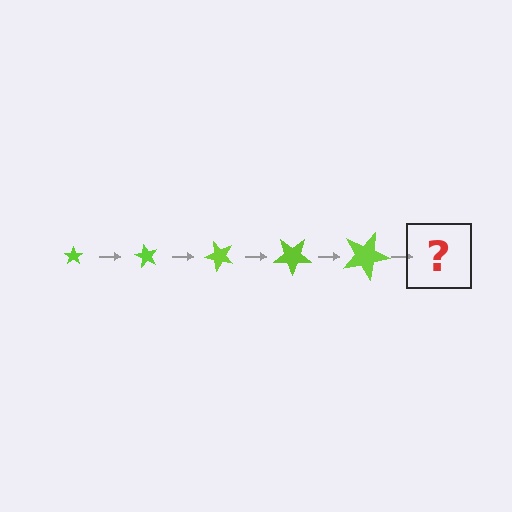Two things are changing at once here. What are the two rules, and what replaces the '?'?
The two rules are that the star grows larger each step and it rotates 60 degrees each step. The '?' should be a star, larger than the previous one and rotated 300 degrees from the start.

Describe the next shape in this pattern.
It should be a star, larger than the previous one and rotated 300 degrees from the start.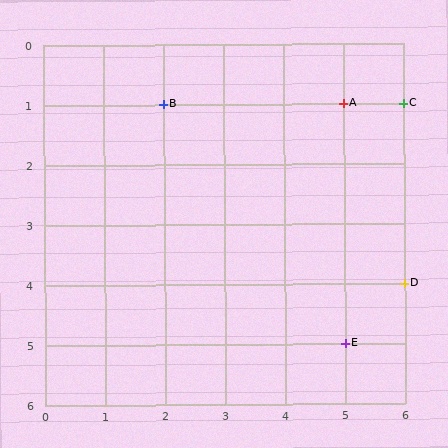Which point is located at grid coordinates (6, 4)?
Point D is at (6, 4).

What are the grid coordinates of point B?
Point B is at grid coordinates (2, 1).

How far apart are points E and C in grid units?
Points E and C are 1 column and 4 rows apart (about 4.1 grid units diagonally).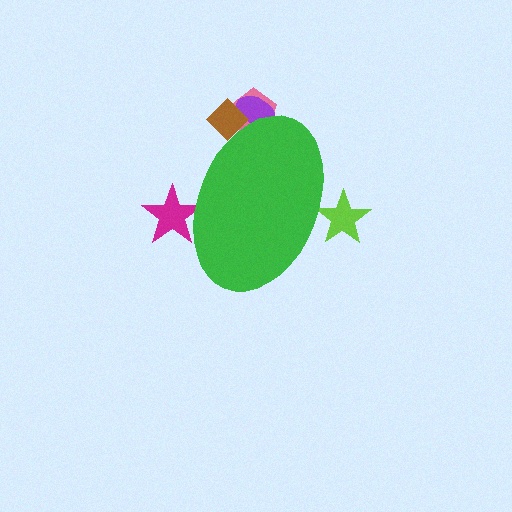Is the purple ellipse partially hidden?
Yes, the purple ellipse is partially hidden behind the green ellipse.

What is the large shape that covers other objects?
A green ellipse.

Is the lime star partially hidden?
Yes, the lime star is partially hidden behind the green ellipse.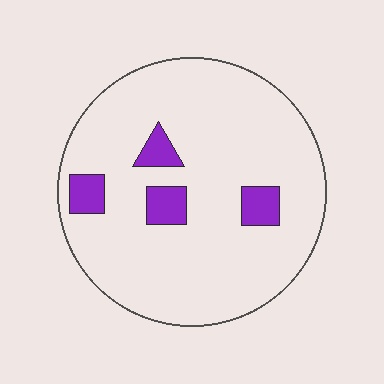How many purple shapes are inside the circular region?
4.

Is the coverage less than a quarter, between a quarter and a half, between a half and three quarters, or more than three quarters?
Less than a quarter.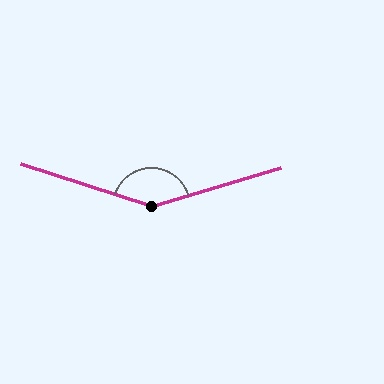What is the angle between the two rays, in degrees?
Approximately 145 degrees.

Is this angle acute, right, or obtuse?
It is obtuse.